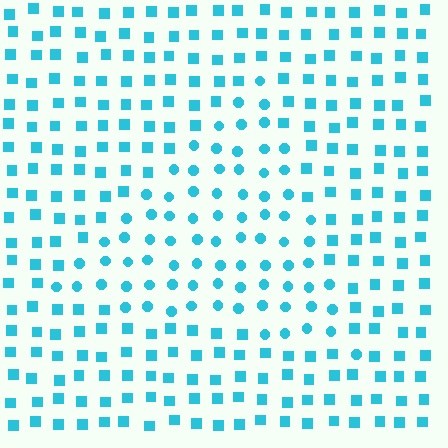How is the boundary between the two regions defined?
The boundary is defined by a change in element shape: circles inside vs. squares outside. All elements share the same color and spacing.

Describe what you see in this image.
The image is filled with small cyan elements arranged in a uniform grid. A triangle-shaped region contains circles, while the surrounding area contains squares. The boundary is defined purely by the change in element shape.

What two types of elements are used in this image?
The image uses circles inside the triangle region and squares outside it.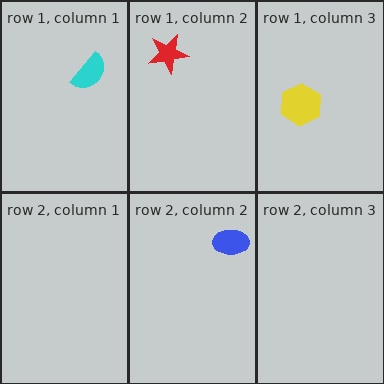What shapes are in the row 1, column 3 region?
The yellow hexagon.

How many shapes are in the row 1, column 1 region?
1.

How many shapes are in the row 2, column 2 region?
1.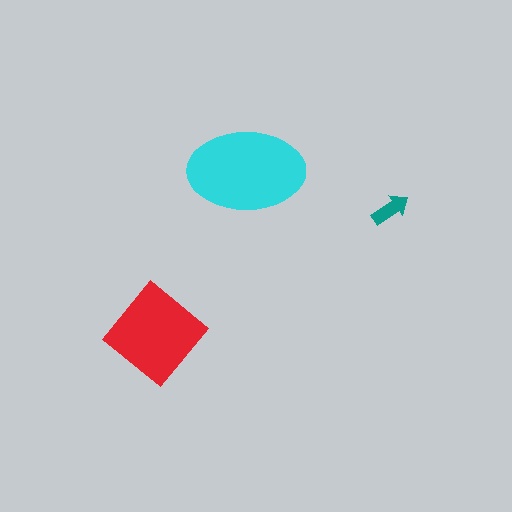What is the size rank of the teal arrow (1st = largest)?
3rd.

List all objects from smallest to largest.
The teal arrow, the red diamond, the cyan ellipse.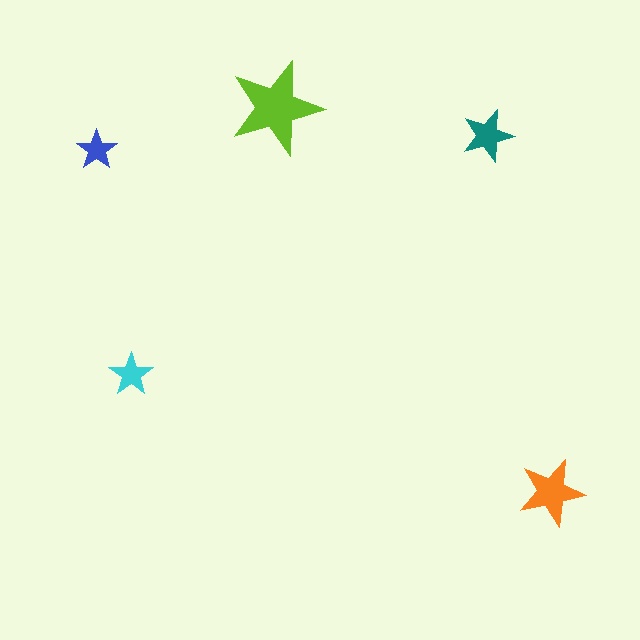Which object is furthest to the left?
The blue star is leftmost.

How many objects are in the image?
There are 5 objects in the image.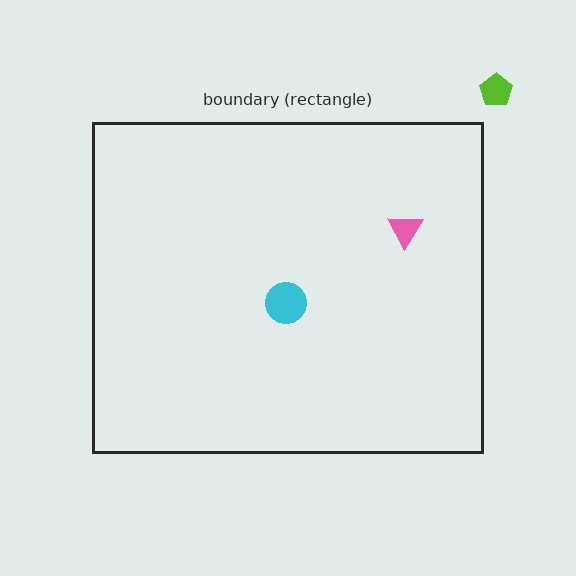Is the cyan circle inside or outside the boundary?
Inside.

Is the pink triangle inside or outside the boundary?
Inside.